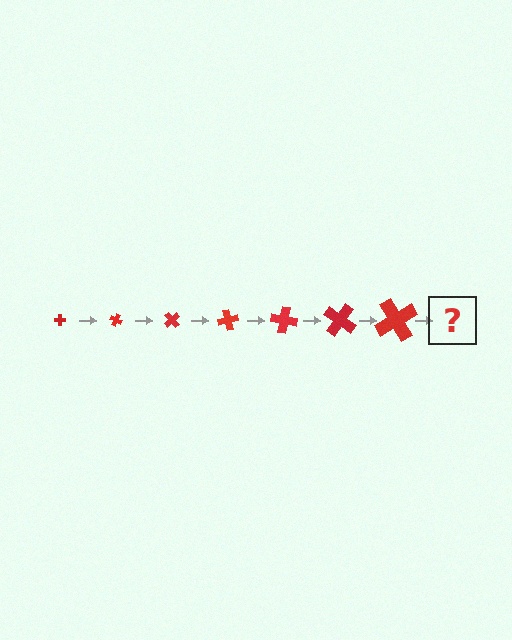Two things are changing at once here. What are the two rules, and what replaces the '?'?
The two rules are that the cross grows larger each step and it rotates 25 degrees each step. The '?' should be a cross, larger than the previous one and rotated 175 degrees from the start.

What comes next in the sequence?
The next element should be a cross, larger than the previous one and rotated 175 degrees from the start.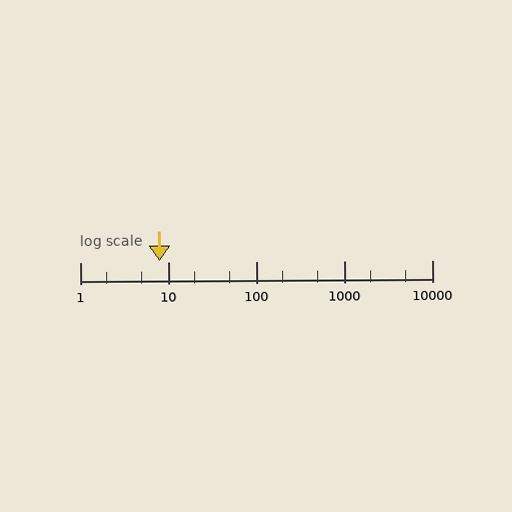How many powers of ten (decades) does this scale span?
The scale spans 4 decades, from 1 to 10000.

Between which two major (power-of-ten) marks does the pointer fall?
The pointer is between 1 and 10.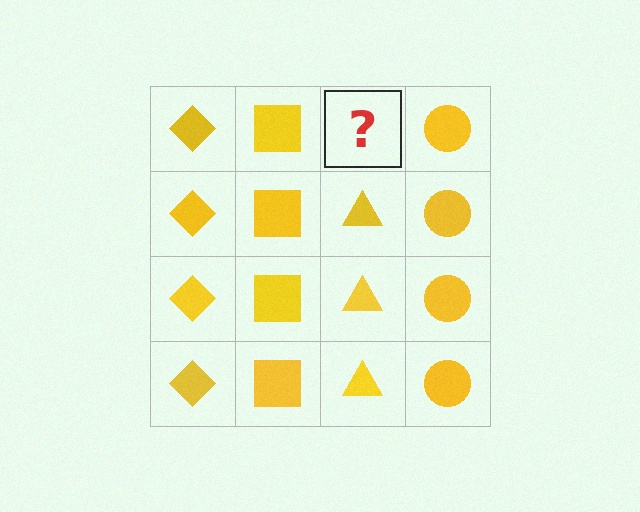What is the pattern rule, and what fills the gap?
The rule is that each column has a consistent shape. The gap should be filled with a yellow triangle.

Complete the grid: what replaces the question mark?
The question mark should be replaced with a yellow triangle.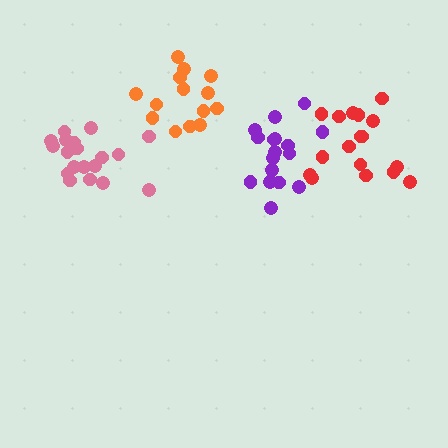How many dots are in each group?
Group 1: 19 dots, Group 2: 14 dots, Group 3: 18 dots, Group 4: 17 dots (68 total).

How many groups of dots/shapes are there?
There are 4 groups.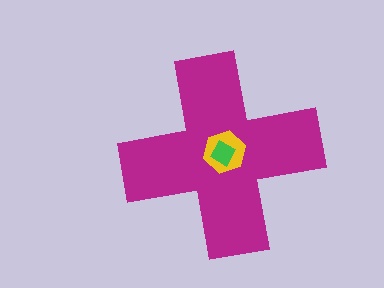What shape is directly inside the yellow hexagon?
The green diamond.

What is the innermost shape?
The green diamond.